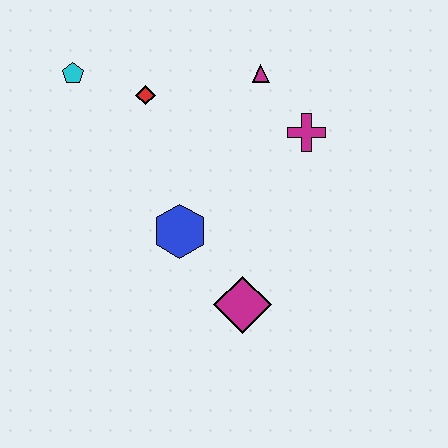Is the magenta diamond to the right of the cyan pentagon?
Yes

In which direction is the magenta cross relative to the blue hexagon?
The magenta cross is to the right of the blue hexagon.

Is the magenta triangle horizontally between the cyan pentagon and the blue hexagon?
No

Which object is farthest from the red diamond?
The magenta diamond is farthest from the red diamond.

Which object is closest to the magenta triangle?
The magenta cross is closest to the magenta triangle.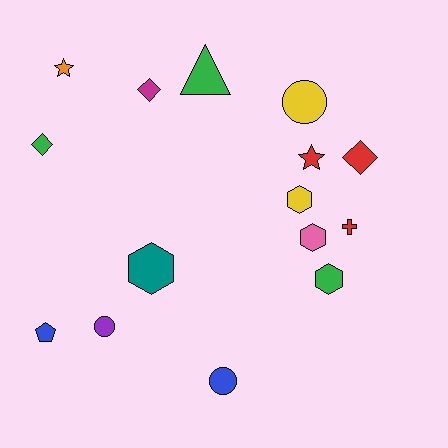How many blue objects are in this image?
There are 2 blue objects.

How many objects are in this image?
There are 15 objects.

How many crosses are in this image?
There is 1 cross.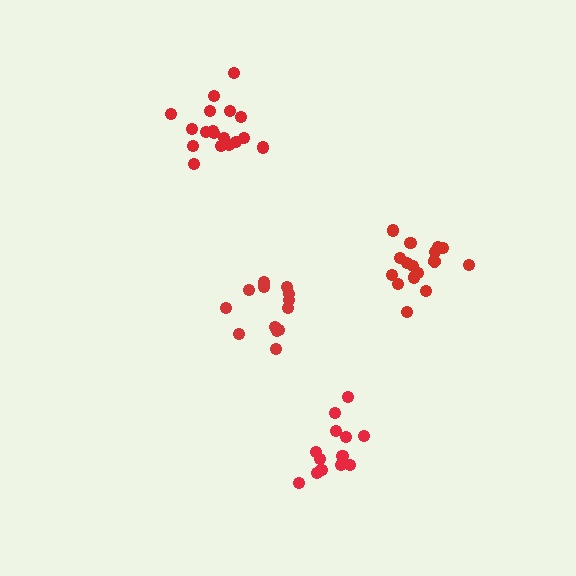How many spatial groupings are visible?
There are 4 spatial groupings.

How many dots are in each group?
Group 1: 13 dots, Group 2: 17 dots, Group 3: 13 dots, Group 4: 18 dots (61 total).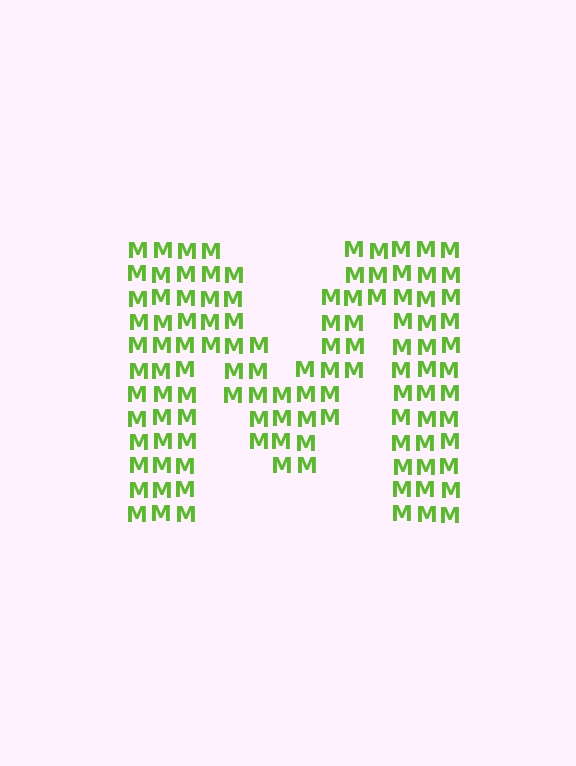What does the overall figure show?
The overall figure shows the letter M.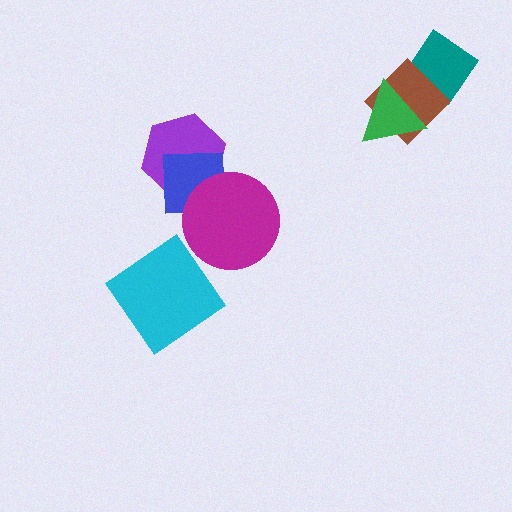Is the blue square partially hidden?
Yes, it is partially covered by another shape.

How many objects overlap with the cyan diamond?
0 objects overlap with the cyan diamond.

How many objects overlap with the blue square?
2 objects overlap with the blue square.